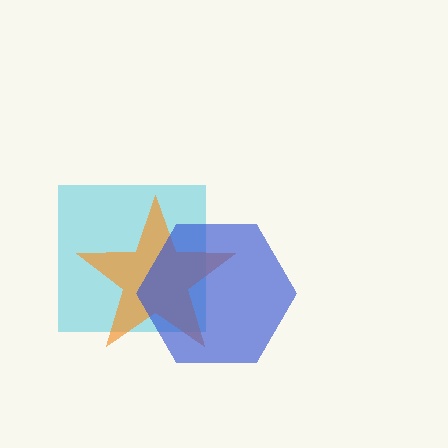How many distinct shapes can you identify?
There are 3 distinct shapes: a cyan square, an orange star, a blue hexagon.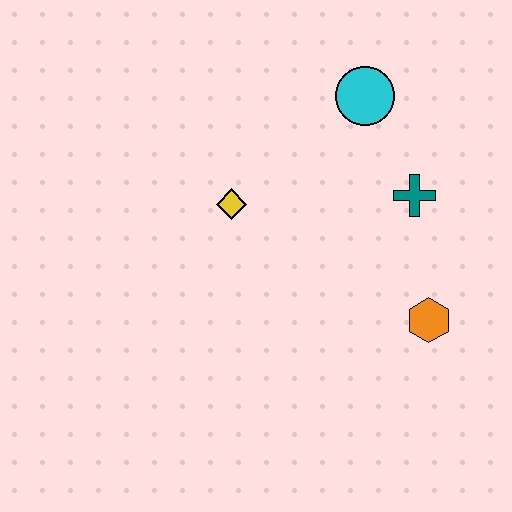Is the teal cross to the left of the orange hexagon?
Yes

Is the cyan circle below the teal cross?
No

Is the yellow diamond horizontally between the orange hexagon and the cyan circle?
No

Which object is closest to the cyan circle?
The teal cross is closest to the cyan circle.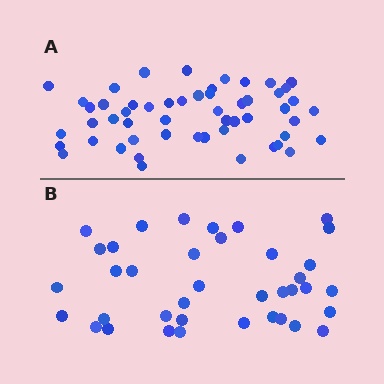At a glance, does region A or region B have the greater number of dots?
Region A (the top region) has more dots.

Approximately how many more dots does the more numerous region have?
Region A has approximately 15 more dots than region B.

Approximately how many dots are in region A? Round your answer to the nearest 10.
About 50 dots. (The exact count is 53, which rounds to 50.)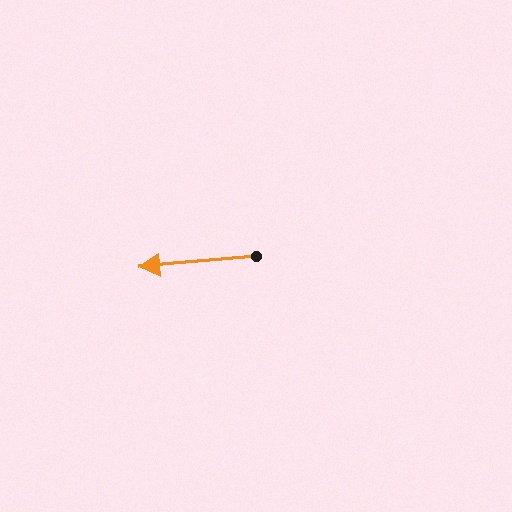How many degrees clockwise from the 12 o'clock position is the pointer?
Approximately 265 degrees.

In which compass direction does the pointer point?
West.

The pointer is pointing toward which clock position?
Roughly 9 o'clock.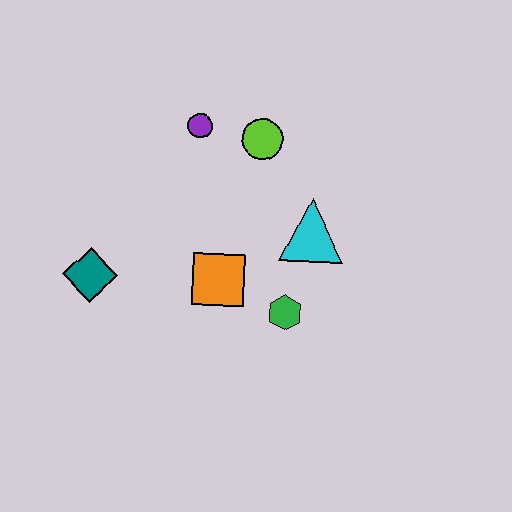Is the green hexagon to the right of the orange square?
Yes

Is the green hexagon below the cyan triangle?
Yes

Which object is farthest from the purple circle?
The green hexagon is farthest from the purple circle.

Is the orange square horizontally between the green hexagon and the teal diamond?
Yes